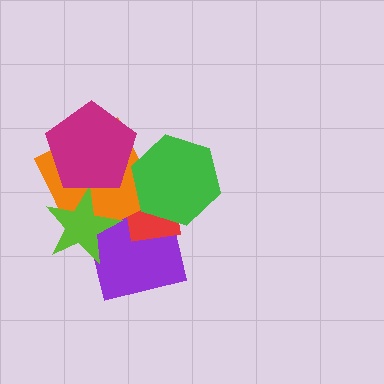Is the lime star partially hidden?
Yes, it is partially covered by another shape.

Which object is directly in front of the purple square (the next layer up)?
The red square is directly in front of the purple square.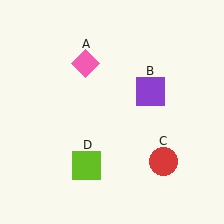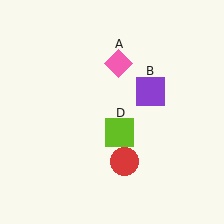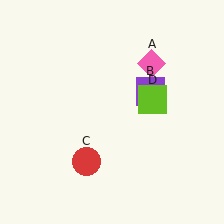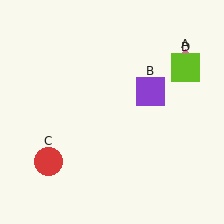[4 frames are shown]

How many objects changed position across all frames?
3 objects changed position: pink diamond (object A), red circle (object C), lime square (object D).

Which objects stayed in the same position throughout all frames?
Purple square (object B) remained stationary.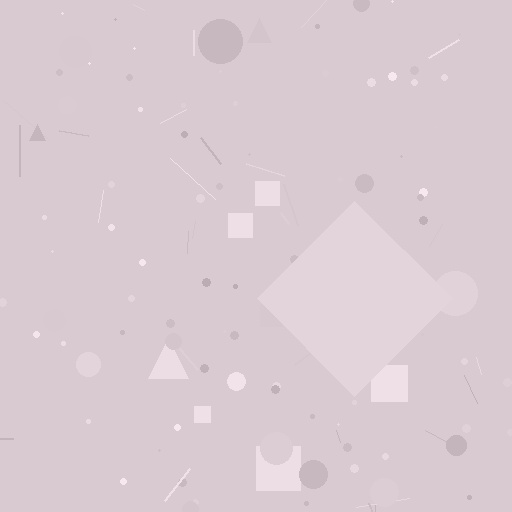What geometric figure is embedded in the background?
A diamond is embedded in the background.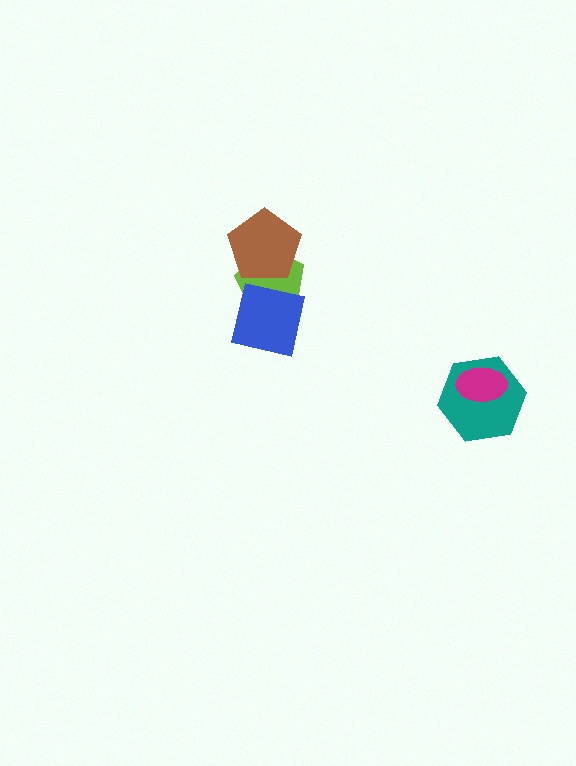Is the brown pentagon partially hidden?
No, no other shape covers it.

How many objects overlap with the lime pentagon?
2 objects overlap with the lime pentagon.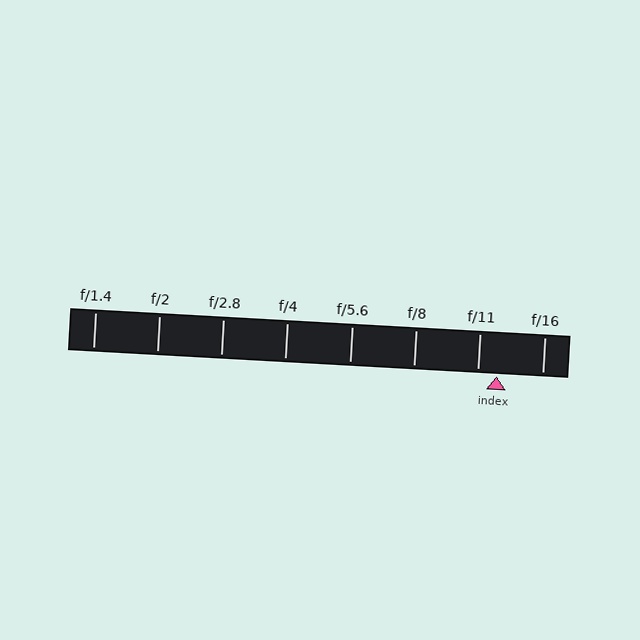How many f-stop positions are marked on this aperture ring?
There are 8 f-stop positions marked.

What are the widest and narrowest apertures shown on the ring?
The widest aperture shown is f/1.4 and the narrowest is f/16.